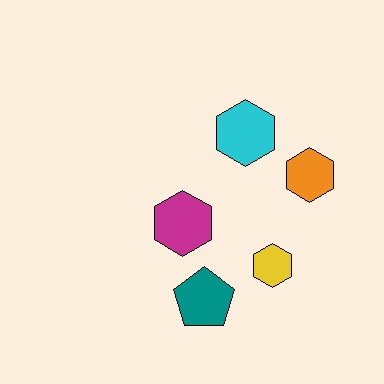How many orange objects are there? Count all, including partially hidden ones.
There is 1 orange object.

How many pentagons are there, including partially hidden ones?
There is 1 pentagon.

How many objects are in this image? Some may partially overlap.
There are 5 objects.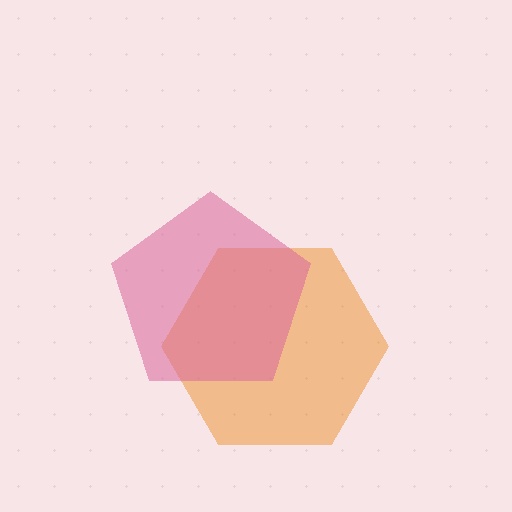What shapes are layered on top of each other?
The layered shapes are: an orange hexagon, a pink pentagon.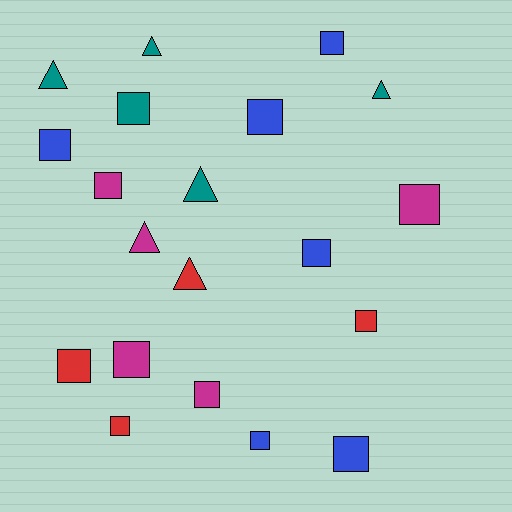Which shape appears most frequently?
Square, with 14 objects.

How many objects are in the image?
There are 20 objects.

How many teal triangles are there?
There are 4 teal triangles.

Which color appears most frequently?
Blue, with 6 objects.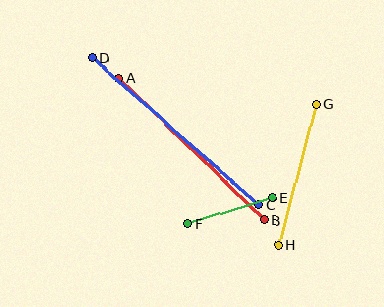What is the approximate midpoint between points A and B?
The midpoint is at approximately (192, 149) pixels.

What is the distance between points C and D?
The distance is approximately 222 pixels.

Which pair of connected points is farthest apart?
Points C and D are farthest apart.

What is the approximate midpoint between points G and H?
The midpoint is at approximately (297, 175) pixels.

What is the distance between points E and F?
The distance is approximately 89 pixels.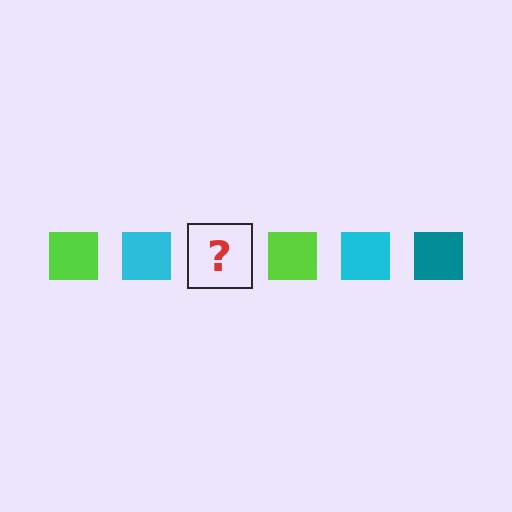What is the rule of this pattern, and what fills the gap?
The rule is that the pattern cycles through lime, cyan, teal squares. The gap should be filled with a teal square.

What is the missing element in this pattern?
The missing element is a teal square.